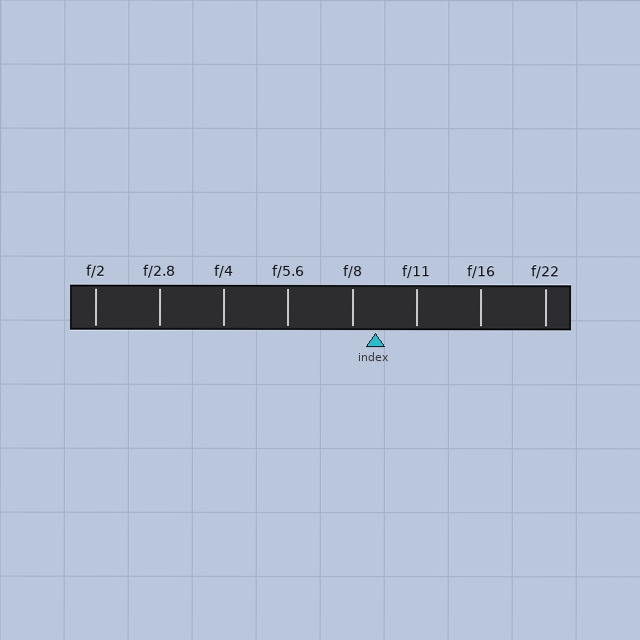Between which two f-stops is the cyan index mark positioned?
The index mark is between f/8 and f/11.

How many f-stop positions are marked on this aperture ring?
There are 8 f-stop positions marked.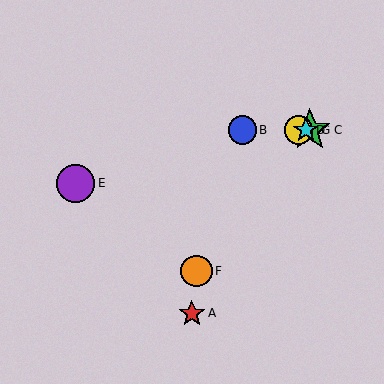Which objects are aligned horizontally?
Objects B, C, D, G are aligned horizontally.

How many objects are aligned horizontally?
4 objects (B, C, D, G) are aligned horizontally.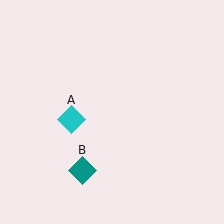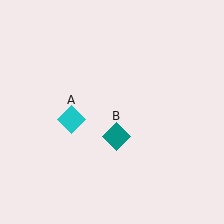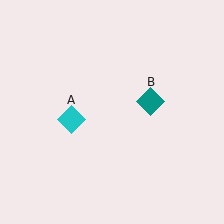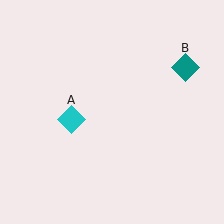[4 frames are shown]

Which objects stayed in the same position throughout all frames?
Cyan diamond (object A) remained stationary.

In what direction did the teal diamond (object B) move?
The teal diamond (object B) moved up and to the right.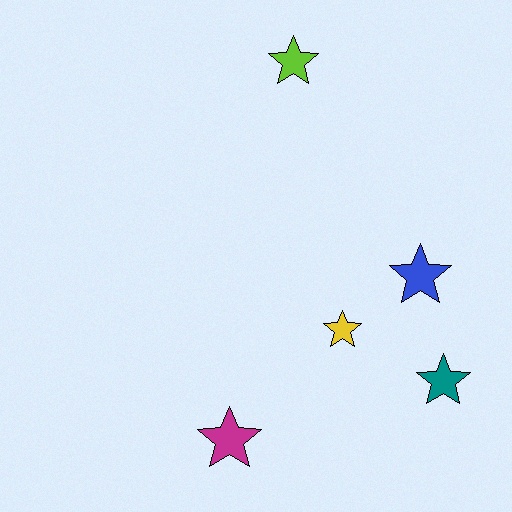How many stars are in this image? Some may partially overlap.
There are 5 stars.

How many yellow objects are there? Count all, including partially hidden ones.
There is 1 yellow object.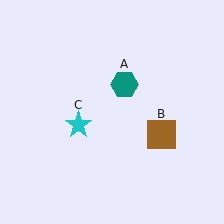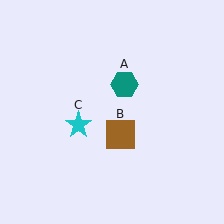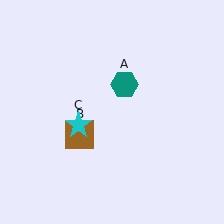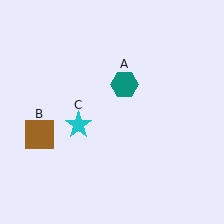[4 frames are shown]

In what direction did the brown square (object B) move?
The brown square (object B) moved left.